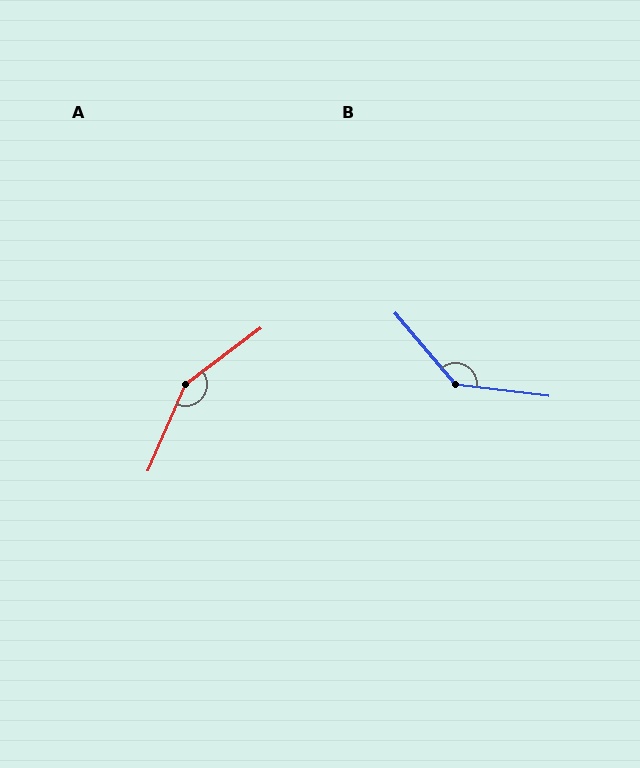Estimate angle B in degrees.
Approximately 137 degrees.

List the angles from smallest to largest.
B (137°), A (151°).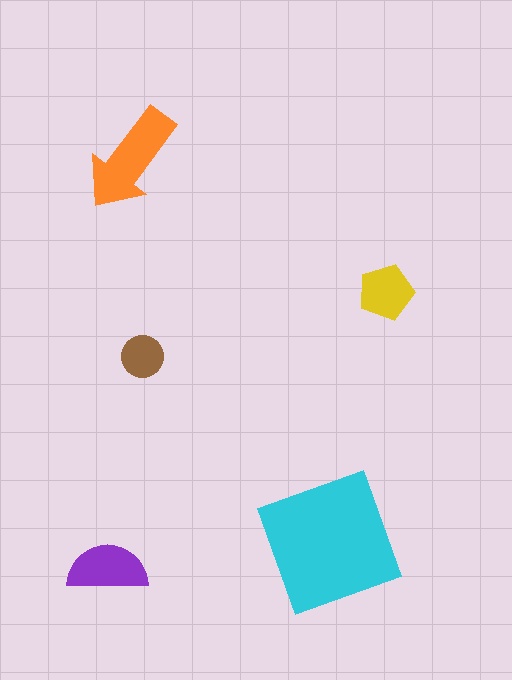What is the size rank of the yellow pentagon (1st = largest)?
4th.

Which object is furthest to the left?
The purple semicircle is leftmost.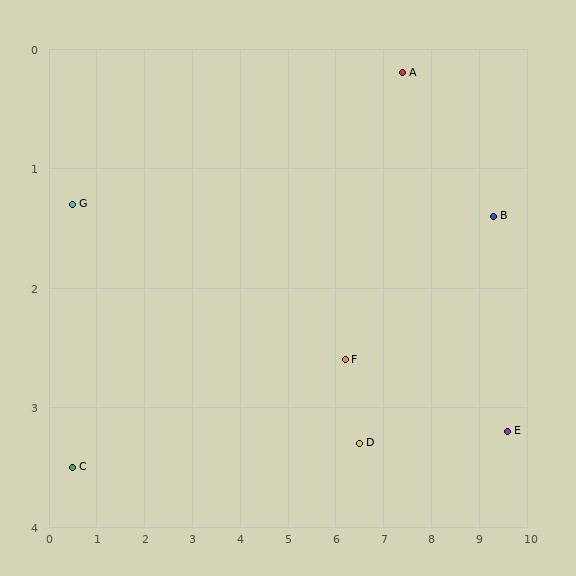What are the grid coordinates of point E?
Point E is at approximately (9.6, 3.2).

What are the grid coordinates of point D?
Point D is at approximately (6.5, 3.3).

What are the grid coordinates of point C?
Point C is at approximately (0.5, 3.5).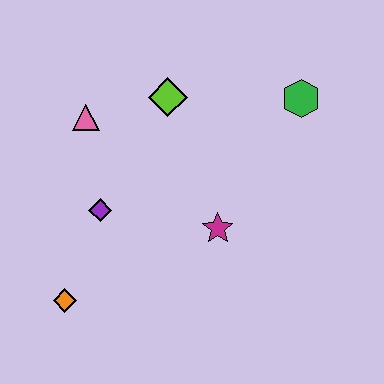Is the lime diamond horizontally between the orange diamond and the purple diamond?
No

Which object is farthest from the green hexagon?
The orange diamond is farthest from the green hexagon.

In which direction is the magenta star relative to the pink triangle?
The magenta star is to the right of the pink triangle.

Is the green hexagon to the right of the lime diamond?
Yes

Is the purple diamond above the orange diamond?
Yes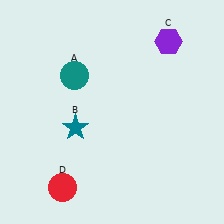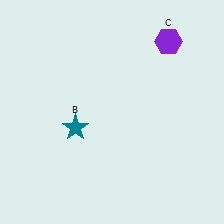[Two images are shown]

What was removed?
The red circle (D), the teal circle (A) were removed in Image 2.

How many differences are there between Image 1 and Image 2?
There are 2 differences between the two images.